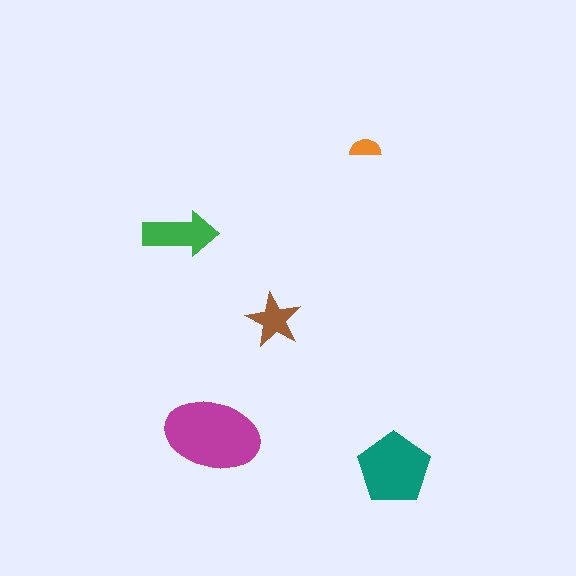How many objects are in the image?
There are 5 objects in the image.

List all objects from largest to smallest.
The magenta ellipse, the teal pentagon, the green arrow, the brown star, the orange semicircle.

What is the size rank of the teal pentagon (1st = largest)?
2nd.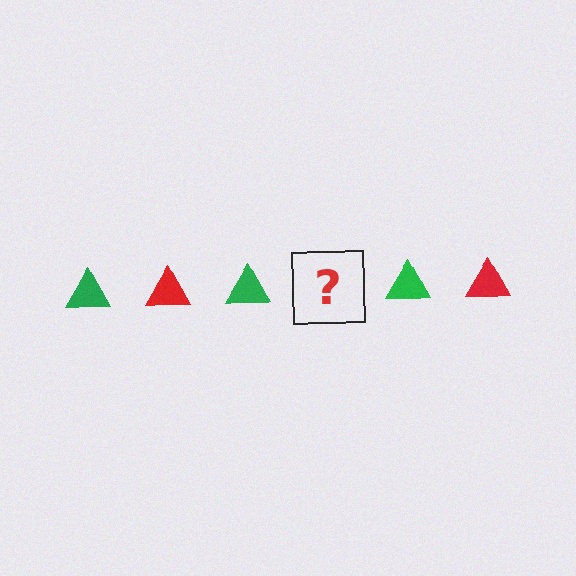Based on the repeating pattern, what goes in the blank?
The blank should be a red triangle.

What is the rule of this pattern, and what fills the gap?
The rule is that the pattern cycles through green, red triangles. The gap should be filled with a red triangle.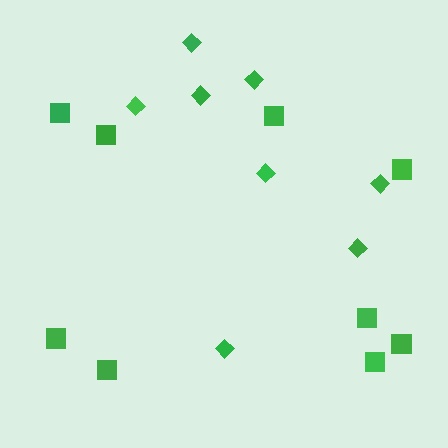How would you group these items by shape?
There are 2 groups: one group of squares (9) and one group of diamonds (8).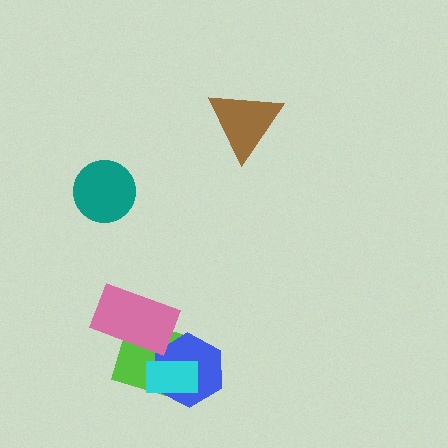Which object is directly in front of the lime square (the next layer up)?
The blue hexagon is directly in front of the lime square.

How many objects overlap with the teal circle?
0 objects overlap with the teal circle.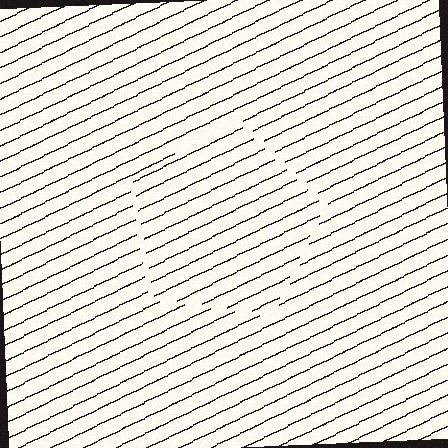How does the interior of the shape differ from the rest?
The interior of the shape contains the same grating, shifted by half a period — the contour is defined by the phase discontinuity where line-ends from the inner and outer gratings abut.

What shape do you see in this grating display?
An illusory pentagon. The interior of the shape contains the same grating, shifted by half a period — the contour is defined by the phase discontinuity where line-ends from the inner and outer gratings abut.